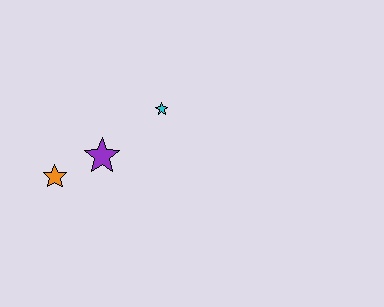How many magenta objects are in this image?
There are no magenta objects.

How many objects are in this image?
There are 3 objects.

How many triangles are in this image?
There are no triangles.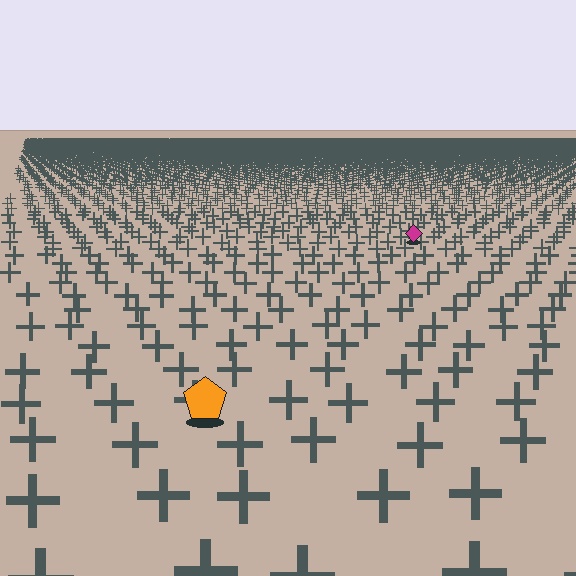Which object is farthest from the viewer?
The magenta diamond is farthest from the viewer. It appears smaller and the ground texture around it is denser.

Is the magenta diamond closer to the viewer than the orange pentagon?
No. The orange pentagon is closer — you can tell from the texture gradient: the ground texture is coarser near it.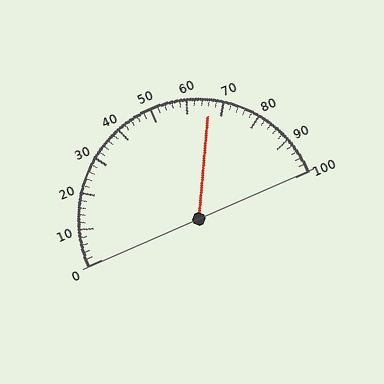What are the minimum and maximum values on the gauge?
The gauge ranges from 0 to 100.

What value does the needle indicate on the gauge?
The needle indicates approximately 66.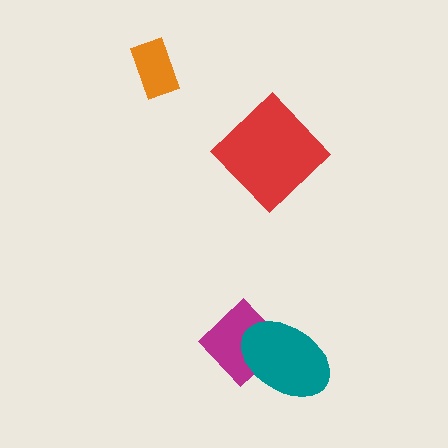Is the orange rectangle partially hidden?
No, no other shape covers it.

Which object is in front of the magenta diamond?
The teal ellipse is in front of the magenta diamond.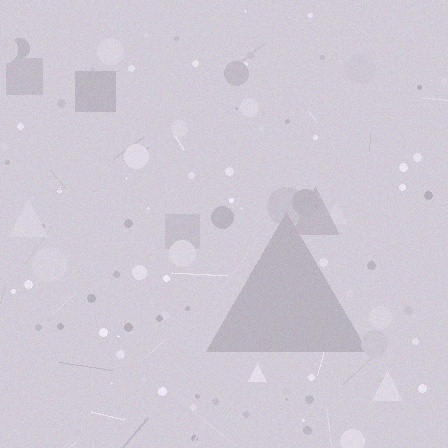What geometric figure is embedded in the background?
A triangle is embedded in the background.